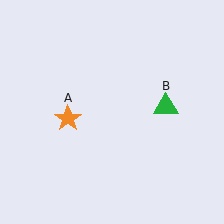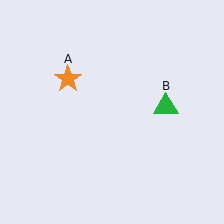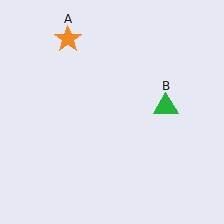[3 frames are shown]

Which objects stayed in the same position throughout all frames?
Green triangle (object B) remained stationary.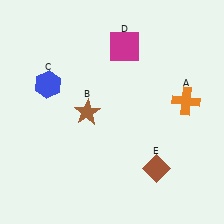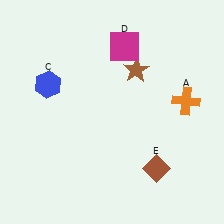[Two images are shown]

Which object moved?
The brown star (B) moved right.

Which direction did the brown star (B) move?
The brown star (B) moved right.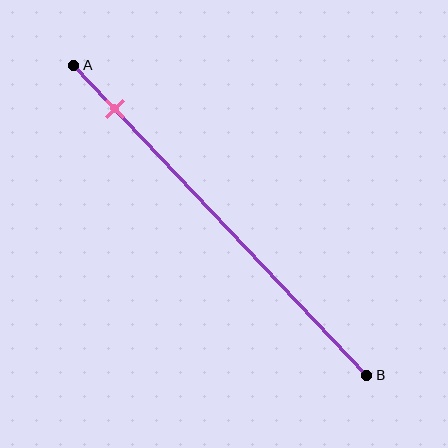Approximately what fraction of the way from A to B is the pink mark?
The pink mark is approximately 15% of the way from A to B.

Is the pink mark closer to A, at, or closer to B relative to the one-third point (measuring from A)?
The pink mark is closer to point A than the one-third point of segment AB.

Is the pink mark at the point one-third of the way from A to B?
No, the mark is at about 15% from A, not at the 33% one-third point.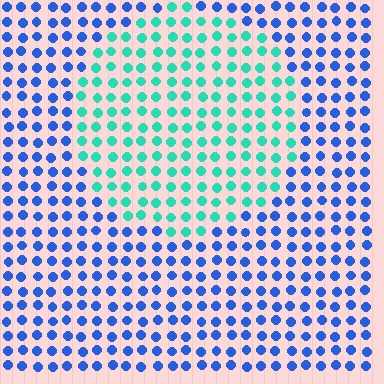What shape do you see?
I see a circle.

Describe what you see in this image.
The image is filled with small blue elements in a uniform arrangement. A circle-shaped region is visible where the elements are tinted to a slightly different hue, forming a subtle color boundary.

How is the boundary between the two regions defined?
The boundary is defined purely by a slight shift in hue (about 56 degrees). Spacing, size, and orientation are identical on both sides.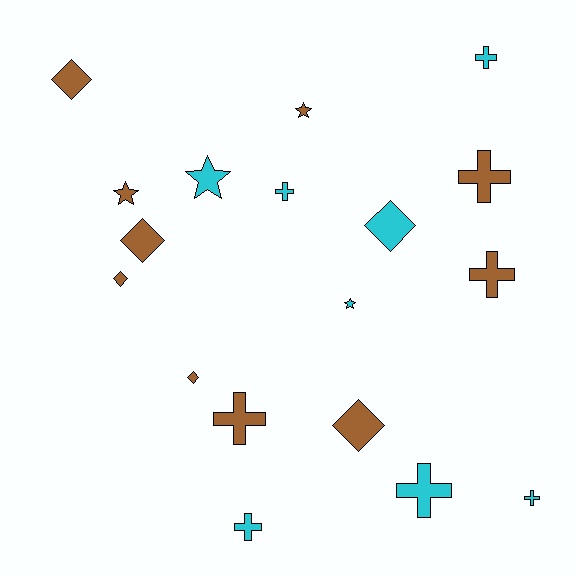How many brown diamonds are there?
There are 5 brown diamonds.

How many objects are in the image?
There are 18 objects.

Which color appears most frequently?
Brown, with 10 objects.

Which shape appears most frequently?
Cross, with 8 objects.